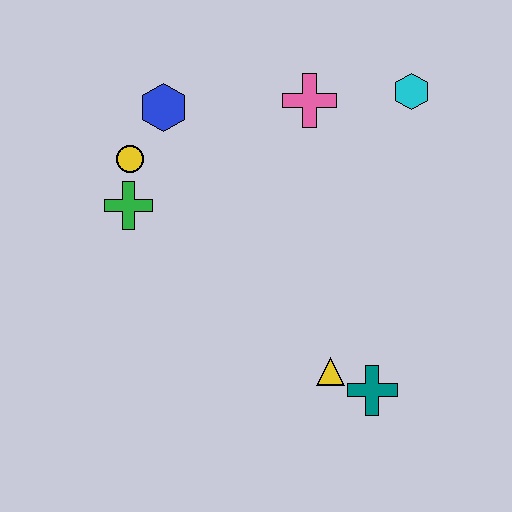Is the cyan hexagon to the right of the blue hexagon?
Yes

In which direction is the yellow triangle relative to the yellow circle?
The yellow triangle is below the yellow circle.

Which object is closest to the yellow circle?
The green cross is closest to the yellow circle.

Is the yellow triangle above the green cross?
No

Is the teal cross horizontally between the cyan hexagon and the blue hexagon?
Yes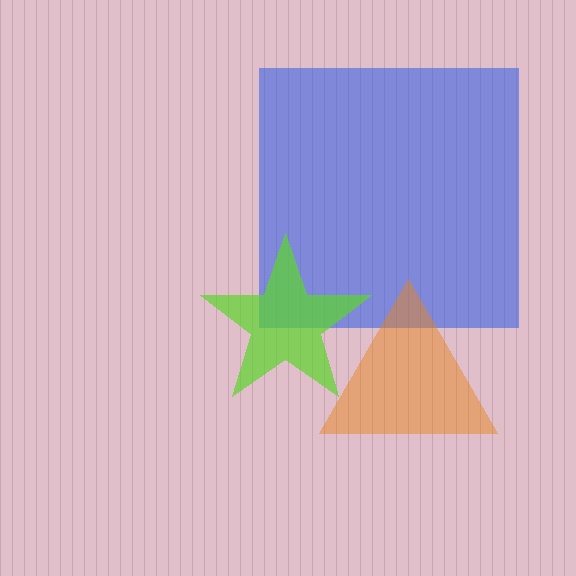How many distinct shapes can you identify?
There are 3 distinct shapes: a blue square, an orange triangle, a lime star.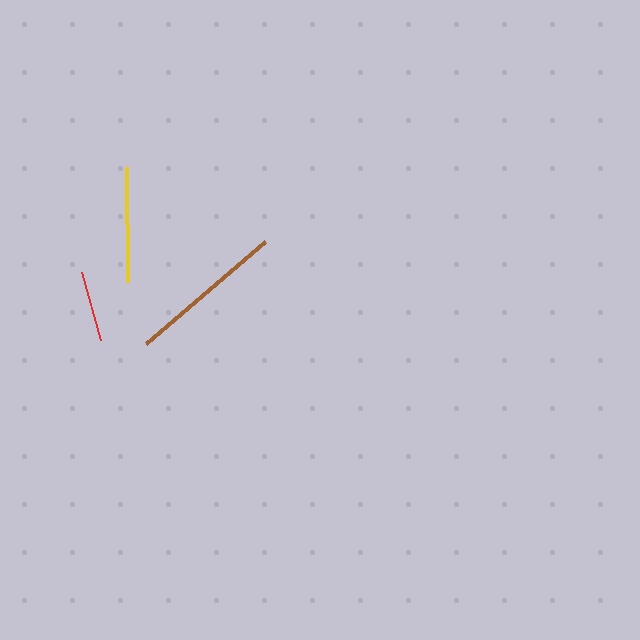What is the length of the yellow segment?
The yellow segment is approximately 115 pixels long.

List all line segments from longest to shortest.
From longest to shortest: brown, yellow, red.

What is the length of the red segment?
The red segment is approximately 71 pixels long.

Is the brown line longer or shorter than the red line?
The brown line is longer than the red line.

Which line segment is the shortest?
The red line is the shortest at approximately 71 pixels.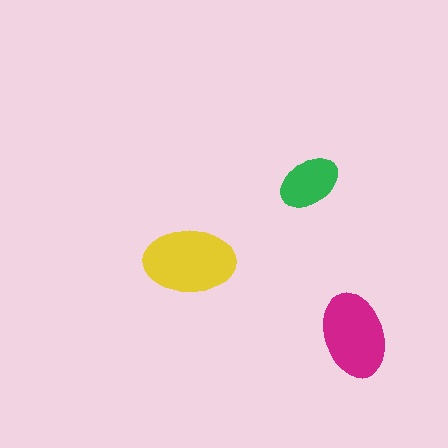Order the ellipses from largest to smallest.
the yellow one, the magenta one, the green one.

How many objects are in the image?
There are 3 objects in the image.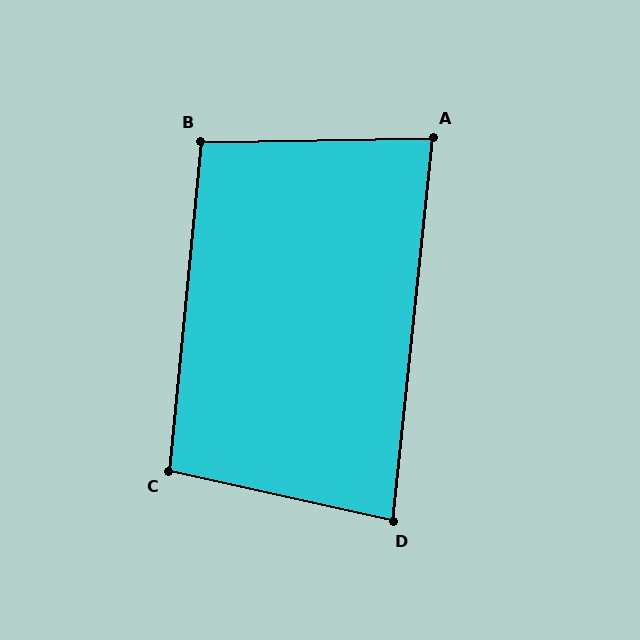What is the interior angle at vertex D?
Approximately 84 degrees (acute).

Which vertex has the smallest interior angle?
A, at approximately 83 degrees.